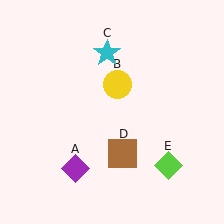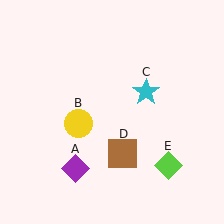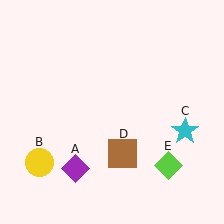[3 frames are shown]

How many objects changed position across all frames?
2 objects changed position: yellow circle (object B), cyan star (object C).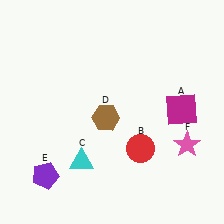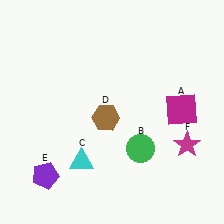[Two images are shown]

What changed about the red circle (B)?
In Image 1, B is red. In Image 2, it changed to green.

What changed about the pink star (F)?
In Image 1, F is pink. In Image 2, it changed to magenta.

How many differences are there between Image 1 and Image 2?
There are 2 differences between the two images.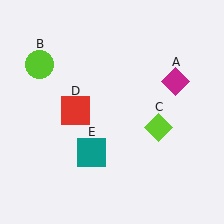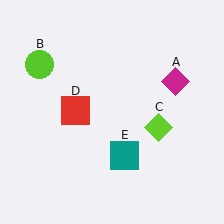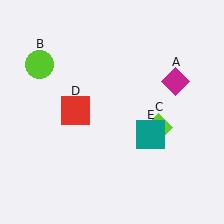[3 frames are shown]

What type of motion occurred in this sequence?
The teal square (object E) rotated counterclockwise around the center of the scene.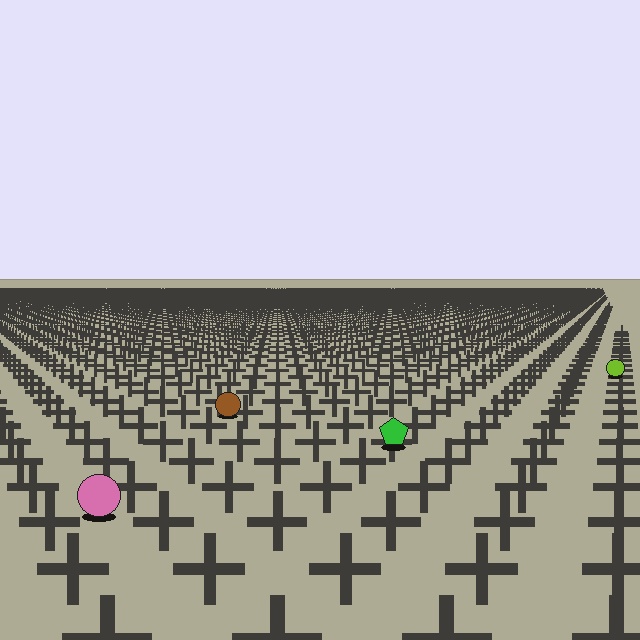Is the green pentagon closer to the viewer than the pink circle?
No. The pink circle is closer — you can tell from the texture gradient: the ground texture is coarser near it.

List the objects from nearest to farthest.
From nearest to farthest: the pink circle, the green pentagon, the brown circle, the lime circle.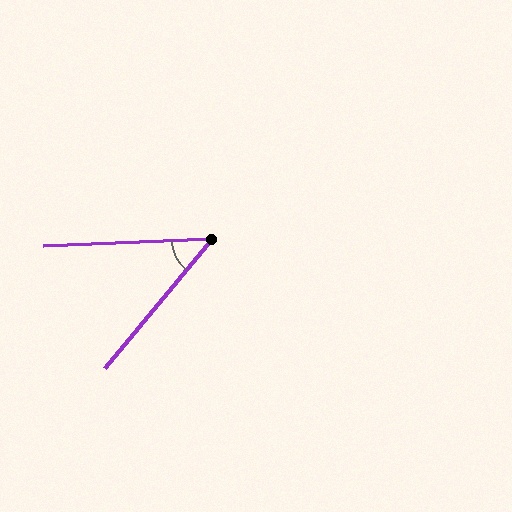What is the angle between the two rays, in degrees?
Approximately 48 degrees.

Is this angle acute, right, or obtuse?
It is acute.